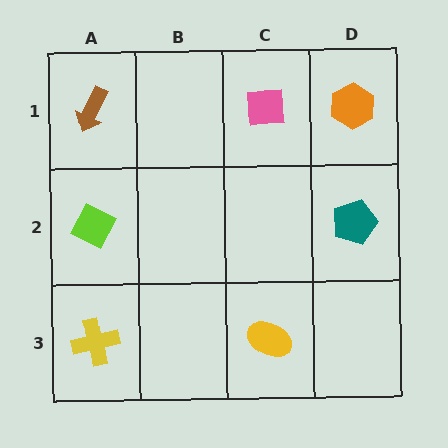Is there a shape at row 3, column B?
No, that cell is empty.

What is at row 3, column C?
A yellow ellipse.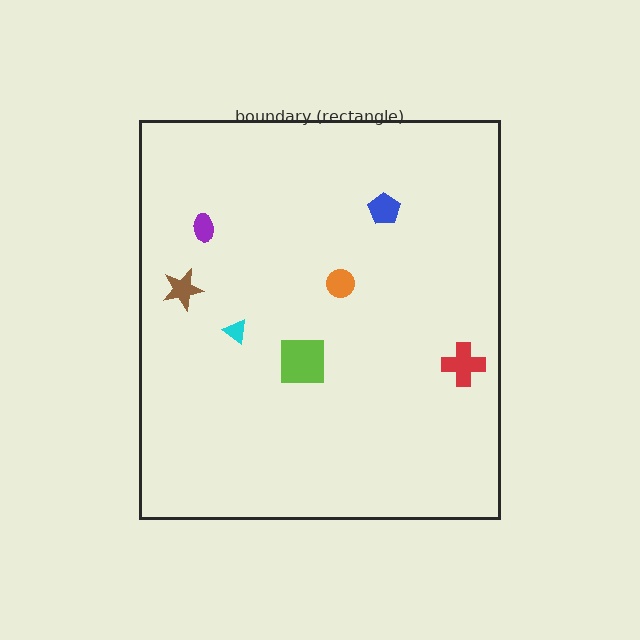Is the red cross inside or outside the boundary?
Inside.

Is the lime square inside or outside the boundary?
Inside.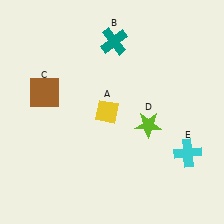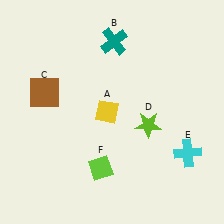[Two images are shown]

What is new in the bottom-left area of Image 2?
A lime diamond (F) was added in the bottom-left area of Image 2.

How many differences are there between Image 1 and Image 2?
There is 1 difference between the two images.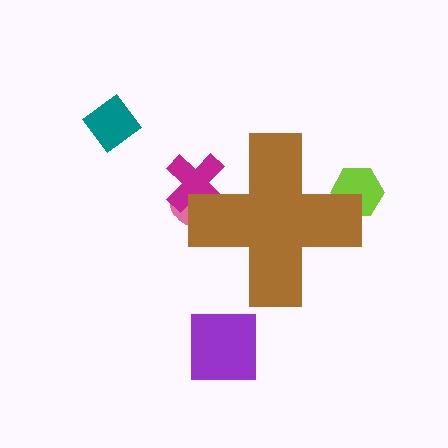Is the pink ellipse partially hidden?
Yes, the pink ellipse is partially hidden behind the brown cross.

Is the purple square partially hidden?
No, the purple square is fully visible.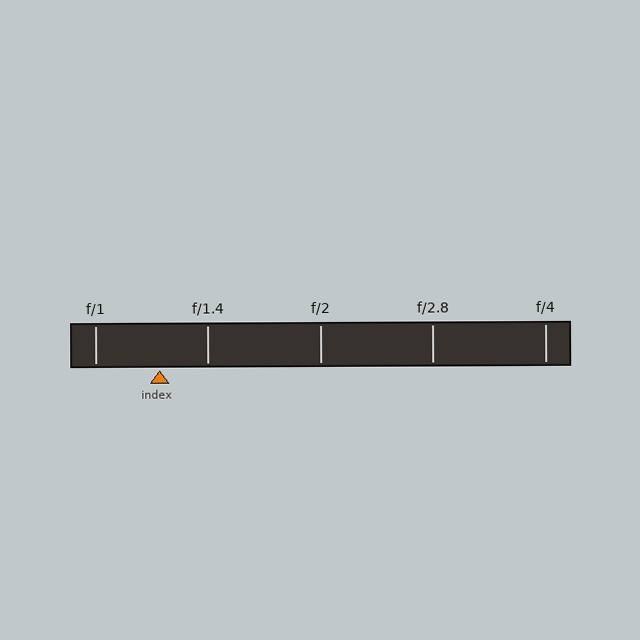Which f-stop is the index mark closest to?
The index mark is closest to f/1.4.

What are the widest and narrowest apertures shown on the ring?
The widest aperture shown is f/1 and the narrowest is f/4.